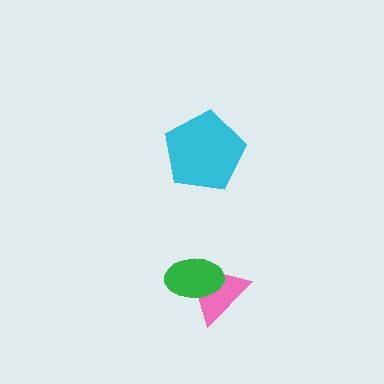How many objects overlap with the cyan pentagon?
0 objects overlap with the cyan pentagon.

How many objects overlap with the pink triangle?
1 object overlaps with the pink triangle.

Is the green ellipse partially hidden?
No, no other shape covers it.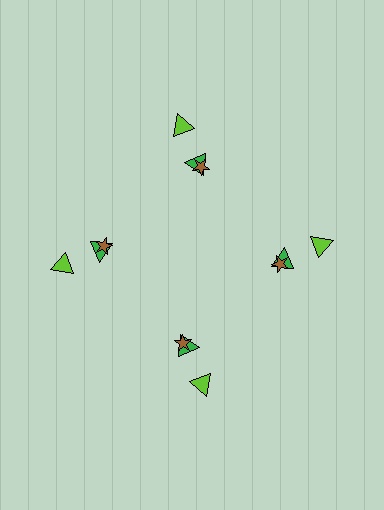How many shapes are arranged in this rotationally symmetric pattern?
There are 12 shapes, arranged in 4 groups of 3.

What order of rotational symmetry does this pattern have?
This pattern has 4-fold rotational symmetry.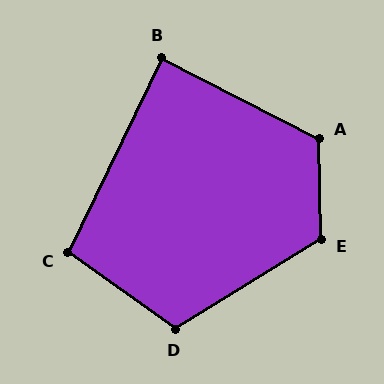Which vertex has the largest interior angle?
E, at approximately 120 degrees.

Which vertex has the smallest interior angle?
B, at approximately 88 degrees.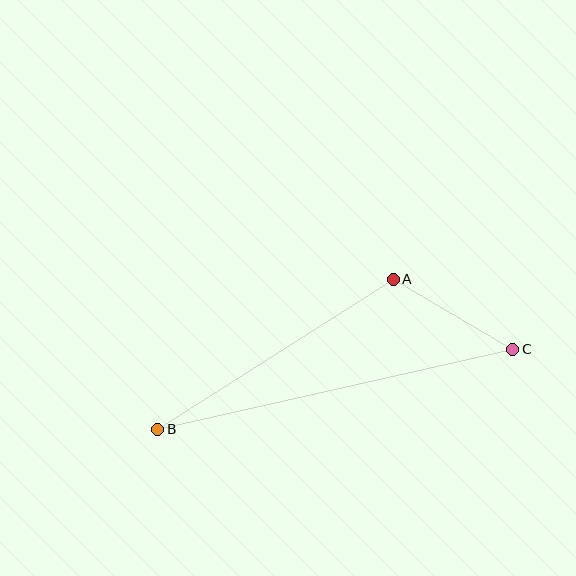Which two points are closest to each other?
Points A and C are closest to each other.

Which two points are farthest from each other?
Points B and C are farthest from each other.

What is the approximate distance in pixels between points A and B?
The distance between A and B is approximately 279 pixels.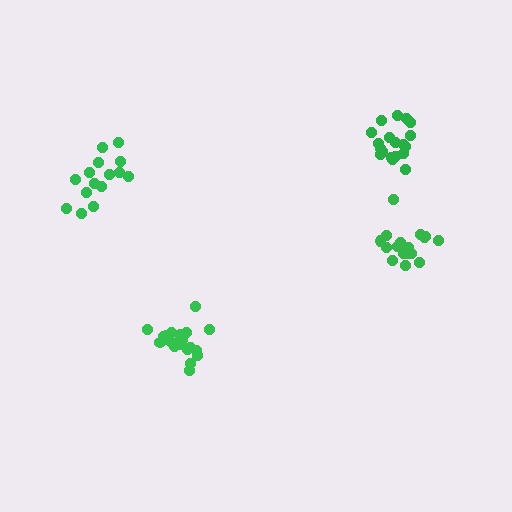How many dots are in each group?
Group 1: 19 dots, Group 2: 20 dots, Group 3: 17 dots, Group 4: 15 dots (71 total).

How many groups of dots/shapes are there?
There are 4 groups.